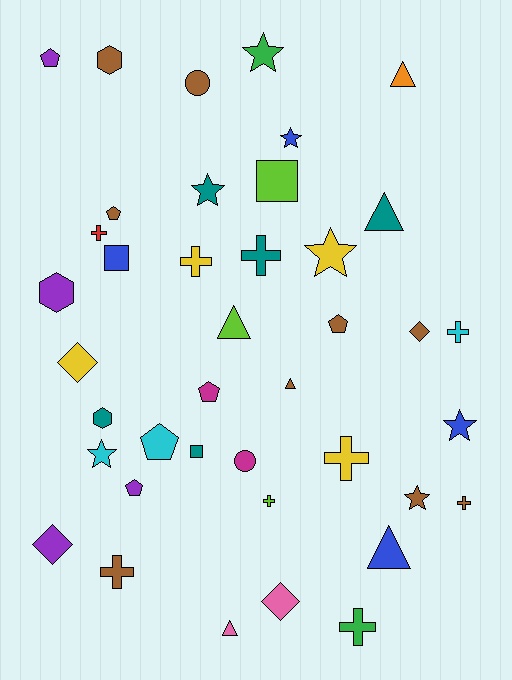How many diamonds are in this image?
There are 4 diamonds.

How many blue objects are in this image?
There are 4 blue objects.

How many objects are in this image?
There are 40 objects.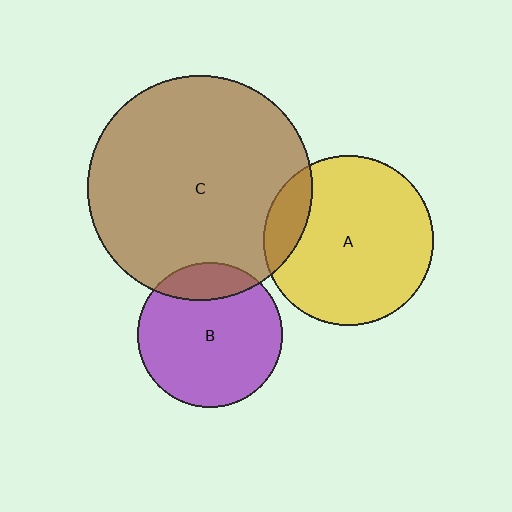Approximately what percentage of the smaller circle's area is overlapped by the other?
Approximately 15%.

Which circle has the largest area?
Circle C (brown).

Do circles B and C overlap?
Yes.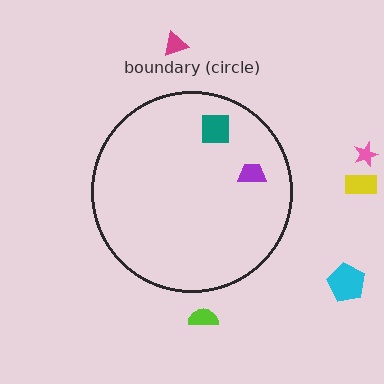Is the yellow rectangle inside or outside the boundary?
Outside.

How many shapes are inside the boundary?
2 inside, 5 outside.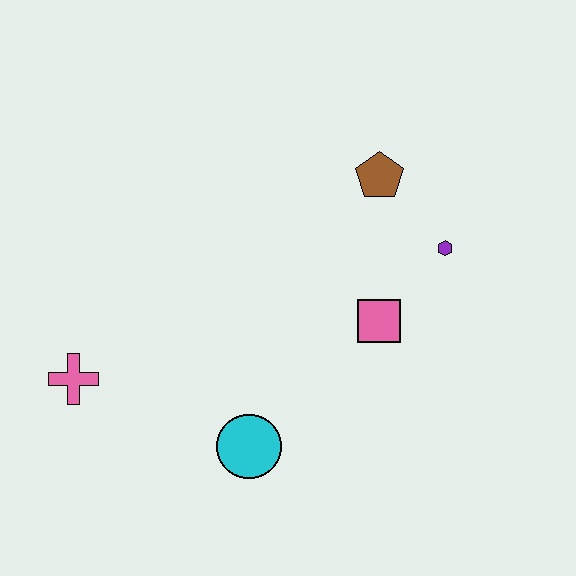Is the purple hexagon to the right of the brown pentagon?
Yes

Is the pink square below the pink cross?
No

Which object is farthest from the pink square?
The pink cross is farthest from the pink square.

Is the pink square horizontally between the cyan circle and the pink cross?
No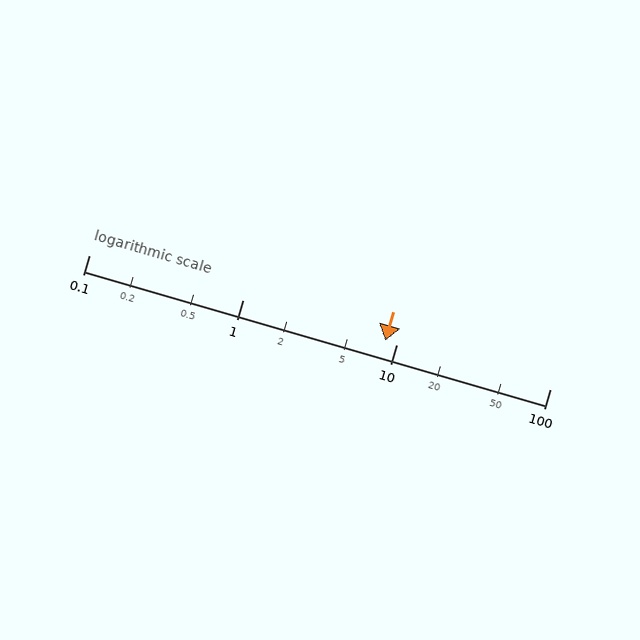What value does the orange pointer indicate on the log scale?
The pointer indicates approximately 8.5.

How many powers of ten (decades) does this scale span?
The scale spans 3 decades, from 0.1 to 100.